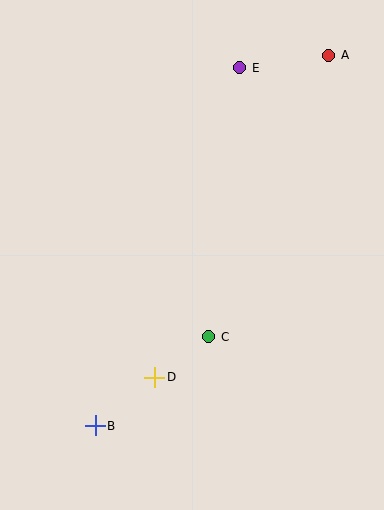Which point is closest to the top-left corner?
Point E is closest to the top-left corner.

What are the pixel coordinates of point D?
Point D is at (155, 377).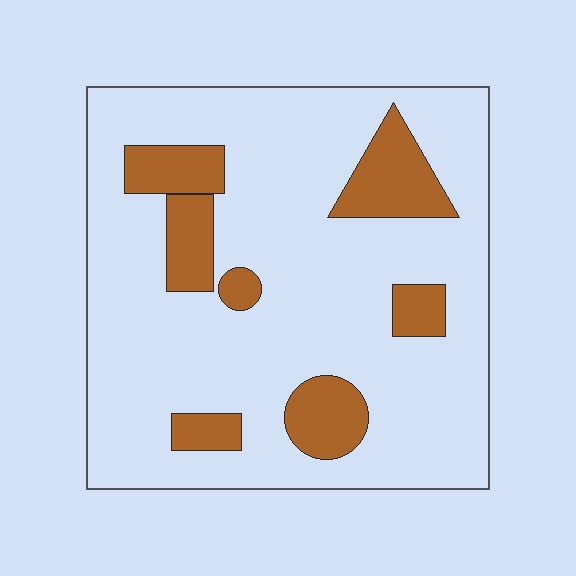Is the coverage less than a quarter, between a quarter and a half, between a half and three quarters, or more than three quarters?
Less than a quarter.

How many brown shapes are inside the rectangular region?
7.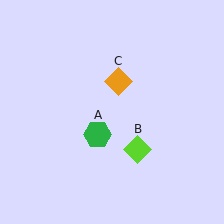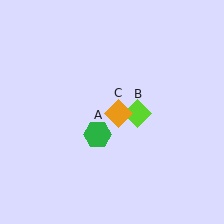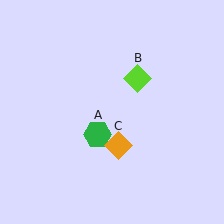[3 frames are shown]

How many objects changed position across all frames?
2 objects changed position: lime diamond (object B), orange diamond (object C).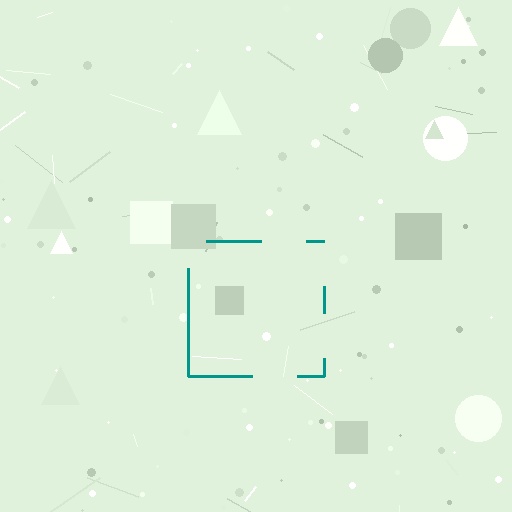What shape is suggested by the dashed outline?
The dashed outline suggests a square.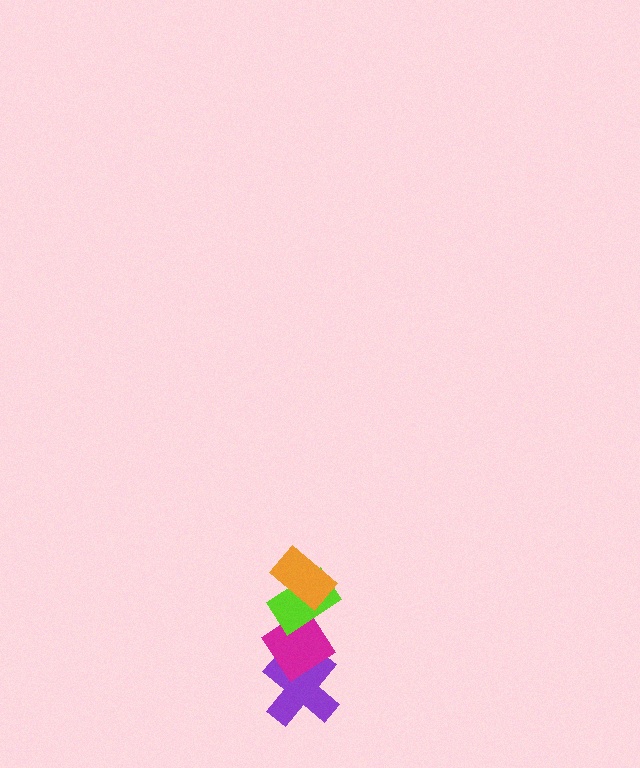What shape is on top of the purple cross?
The magenta diamond is on top of the purple cross.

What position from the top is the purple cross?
The purple cross is 4th from the top.